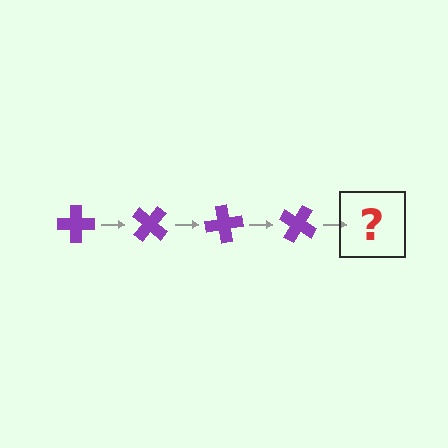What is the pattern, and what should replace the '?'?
The pattern is that the cross rotates 40 degrees each step. The '?' should be a purple cross rotated 160 degrees.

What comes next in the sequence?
The next element should be a purple cross rotated 160 degrees.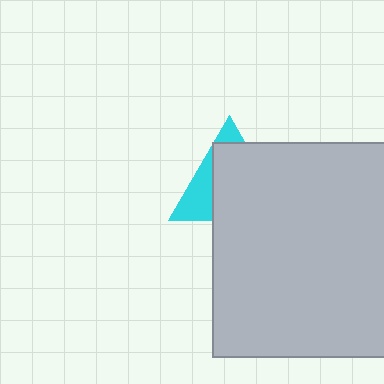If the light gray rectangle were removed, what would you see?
You would see the complete cyan triangle.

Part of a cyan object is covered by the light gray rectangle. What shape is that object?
It is a triangle.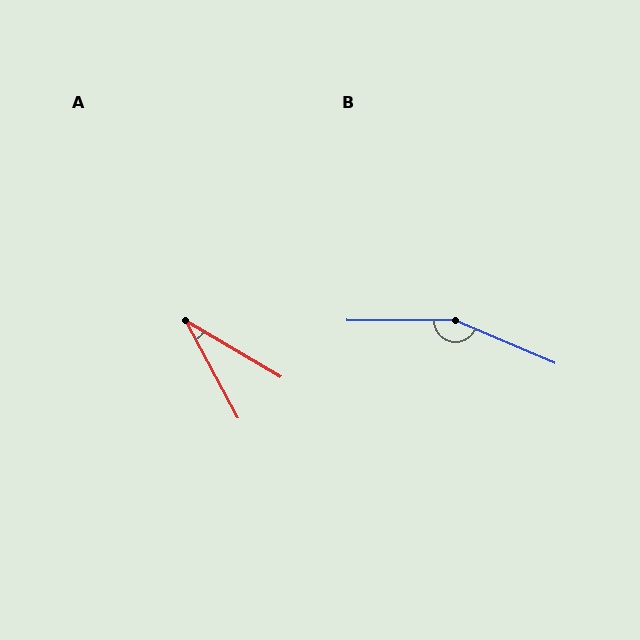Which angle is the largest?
B, at approximately 157 degrees.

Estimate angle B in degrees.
Approximately 157 degrees.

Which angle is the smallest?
A, at approximately 31 degrees.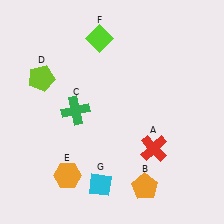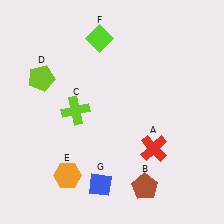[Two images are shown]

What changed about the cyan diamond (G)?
In Image 1, G is cyan. In Image 2, it changed to blue.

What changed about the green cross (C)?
In Image 1, C is green. In Image 2, it changed to lime.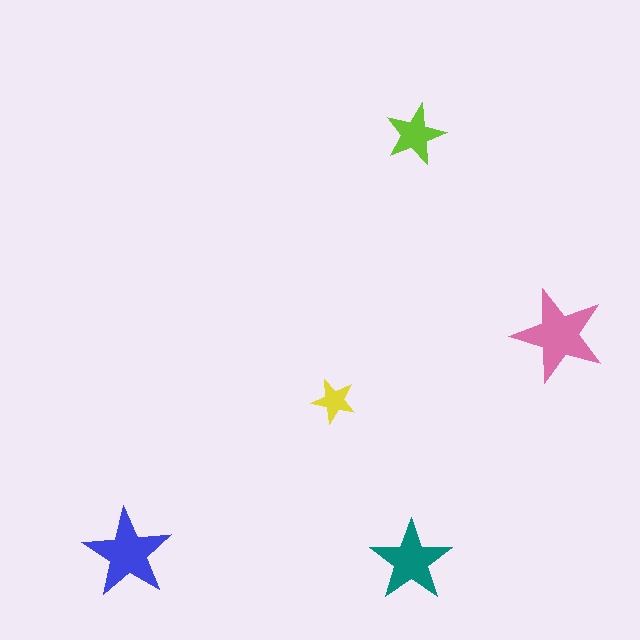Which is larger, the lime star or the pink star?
The pink one.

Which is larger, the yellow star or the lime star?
The lime one.